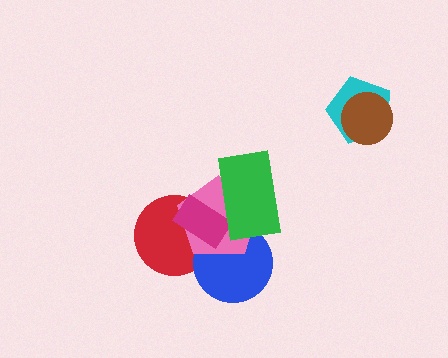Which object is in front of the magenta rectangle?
The green rectangle is in front of the magenta rectangle.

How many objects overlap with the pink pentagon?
4 objects overlap with the pink pentagon.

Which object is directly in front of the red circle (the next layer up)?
The blue circle is directly in front of the red circle.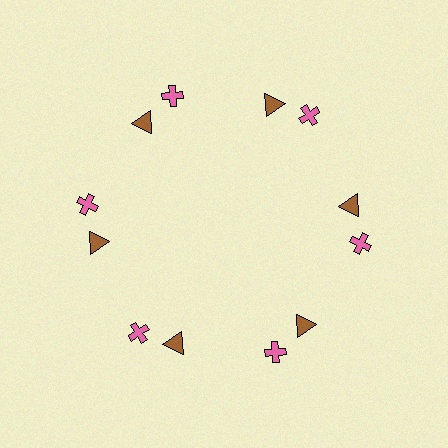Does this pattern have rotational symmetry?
Yes, this pattern has 6-fold rotational symmetry. It looks the same after rotating 60 degrees around the center.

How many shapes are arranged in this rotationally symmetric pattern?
There are 12 shapes, arranged in 6 groups of 2.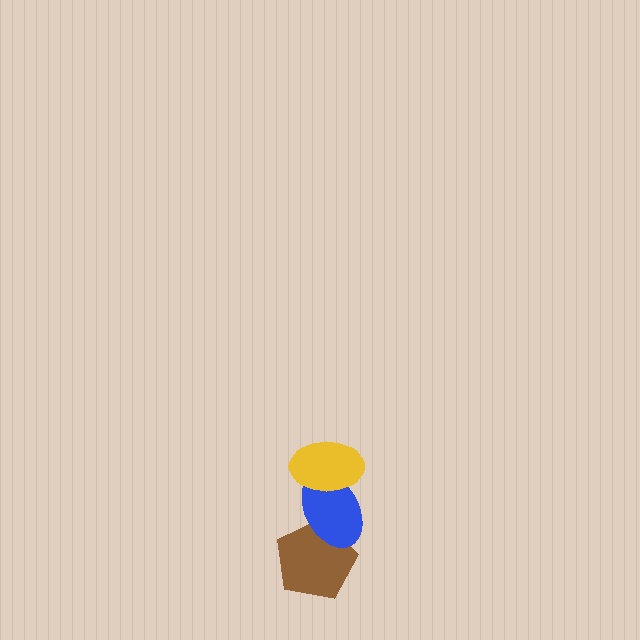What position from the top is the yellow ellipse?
The yellow ellipse is 1st from the top.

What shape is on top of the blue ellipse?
The yellow ellipse is on top of the blue ellipse.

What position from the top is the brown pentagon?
The brown pentagon is 3rd from the top.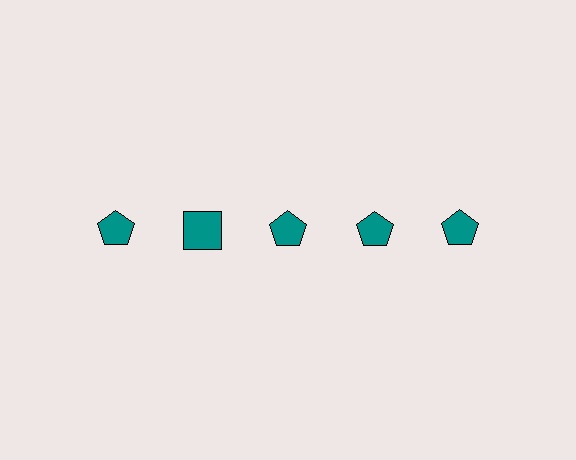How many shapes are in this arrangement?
There are 5 shapes arranged in a grid pattern.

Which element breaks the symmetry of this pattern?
The teal square in the top row, second from left column breaks the symmetry. All other shapes are teal pentagons.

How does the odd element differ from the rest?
It has a different shape: square instead of pentagon.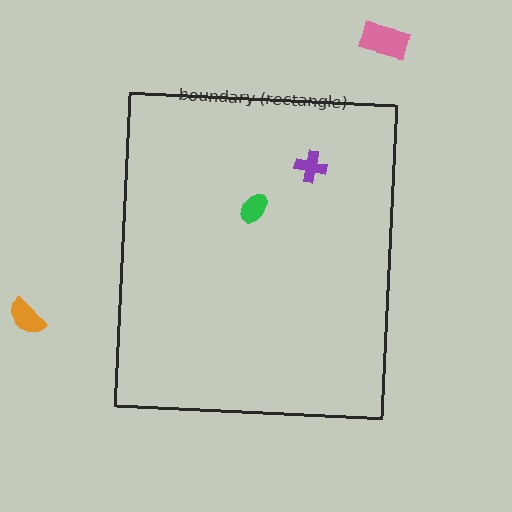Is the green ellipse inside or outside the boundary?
Inside.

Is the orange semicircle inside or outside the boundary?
Outside.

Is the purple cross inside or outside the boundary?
Inside.